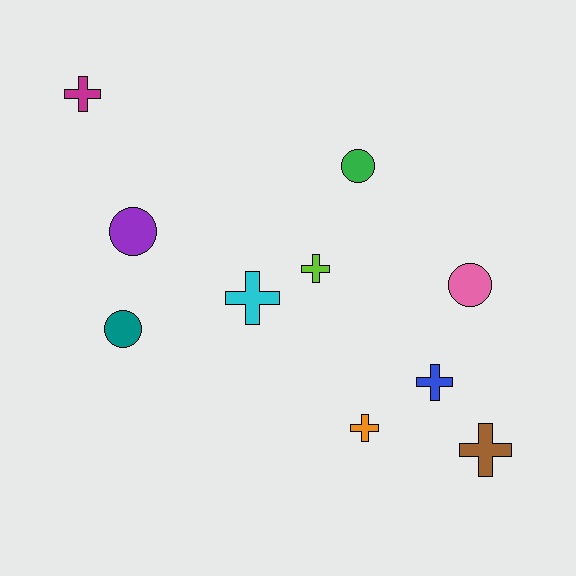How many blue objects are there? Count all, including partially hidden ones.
There is 1 blue object.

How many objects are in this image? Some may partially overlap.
There are 10 objects.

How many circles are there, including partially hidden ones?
There are 4 circles.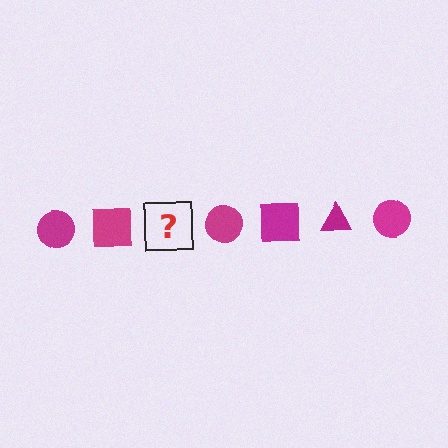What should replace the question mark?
The question mark should be replaced with a magenta triangle.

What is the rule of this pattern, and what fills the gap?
The rule is that the pattern cycles through circle, square, triangle shapes in magenta. The gap should be filled with a magenta triangle.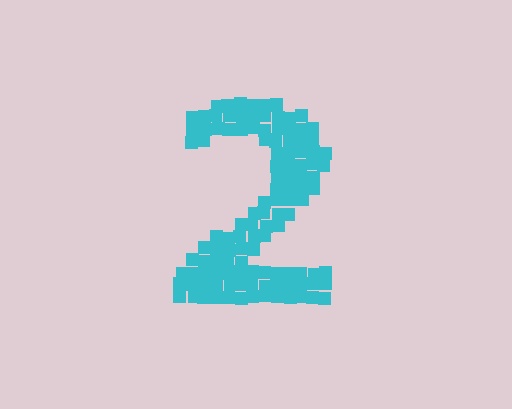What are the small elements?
The small elements are squares.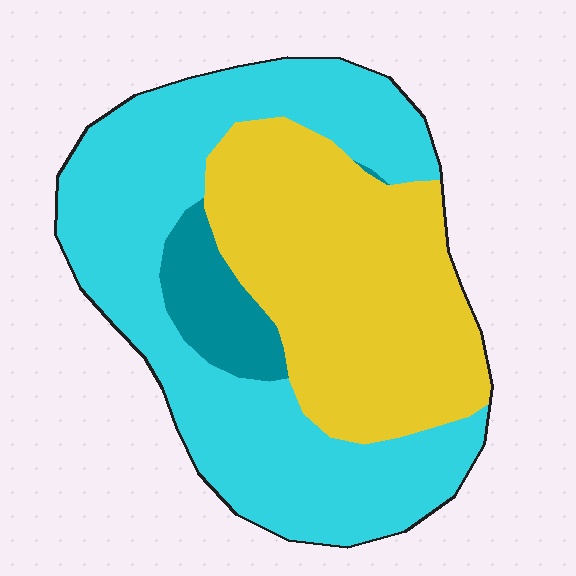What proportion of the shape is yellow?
Yellow takes up between a third and a half of the shape.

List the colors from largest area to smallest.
From largest to smallest: cyan, yellow, teal.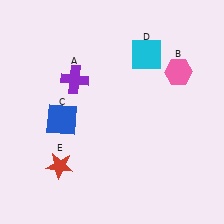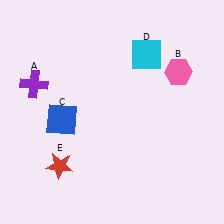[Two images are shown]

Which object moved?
The purple cross (A) moved left.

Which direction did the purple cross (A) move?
The purple cross (A) moved left.